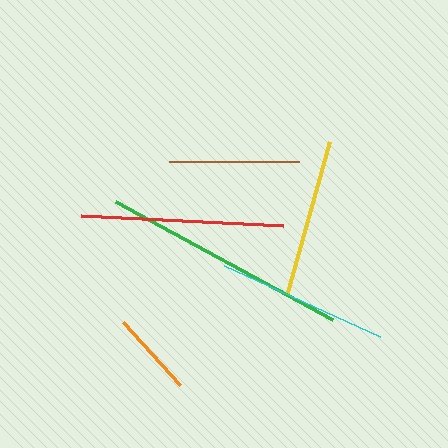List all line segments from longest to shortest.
From longest to shortest: green, red, cyan, yellow, brown, orange.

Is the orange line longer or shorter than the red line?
The red line is longer than the orange line.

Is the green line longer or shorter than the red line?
The green line is longer than the red line.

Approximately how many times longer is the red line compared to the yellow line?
The red line is approximately 1.3 times the length of the yellow line.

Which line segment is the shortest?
The orange line is the shortest at approximately 84 pixels.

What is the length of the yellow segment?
The yellow segment is approximately 161 pixels long.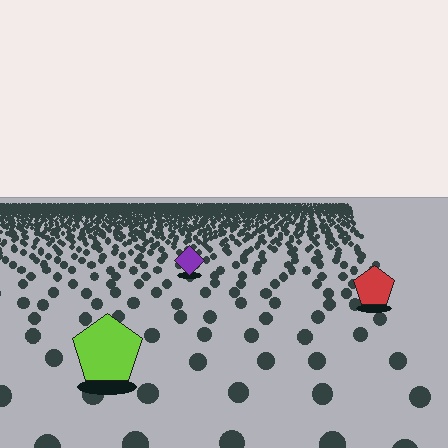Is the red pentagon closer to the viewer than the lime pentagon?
No. The lime pentagon is closer — you can tell from the texture gradient: the ground texture is coarser near it.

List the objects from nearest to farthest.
From nearest to farthest: the lime pentagon, the red pentagon, the purple diamond.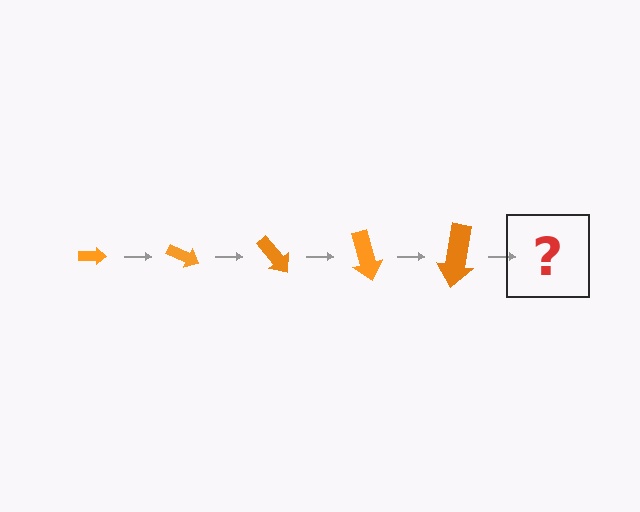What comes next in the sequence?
The next element should be an arrow, larger than the previous one and rotated 125 degrees from the start.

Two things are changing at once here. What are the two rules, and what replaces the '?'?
The two rules are that the arrow grows larger each step and it rotates 25 degrees each step. The '?' should be an arrow, larger than the previous one and rotated 125 degrees from the start.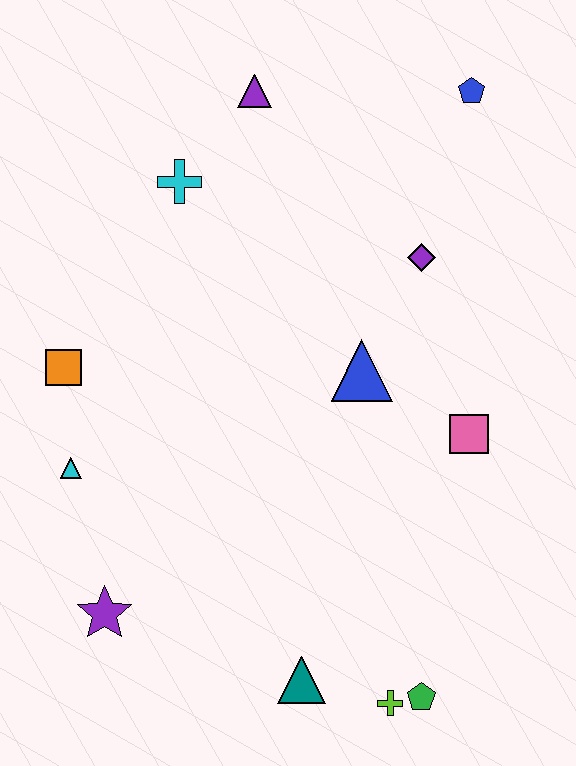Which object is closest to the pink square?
The blue triangle is closest to the pink square.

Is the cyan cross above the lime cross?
Yes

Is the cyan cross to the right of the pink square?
No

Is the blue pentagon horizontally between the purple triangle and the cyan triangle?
No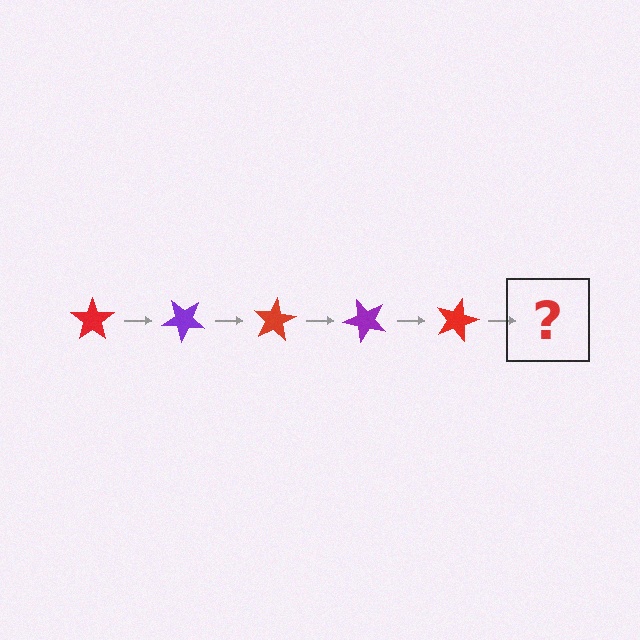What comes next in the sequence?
The next element should be a purple star, rotated 200 degrees from the start.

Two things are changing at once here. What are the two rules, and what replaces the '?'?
The two rules are that it rotates 40 degrees each step and the color cycles through red and purple. The '?' should be a purple star, rotated 200 degrees from the start.